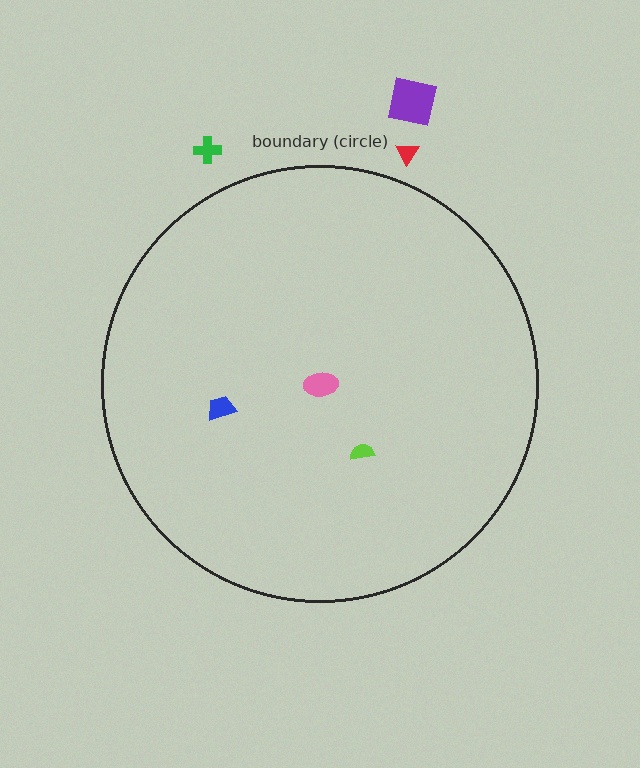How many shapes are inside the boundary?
3 inside, 3 outside.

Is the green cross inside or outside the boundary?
Outside.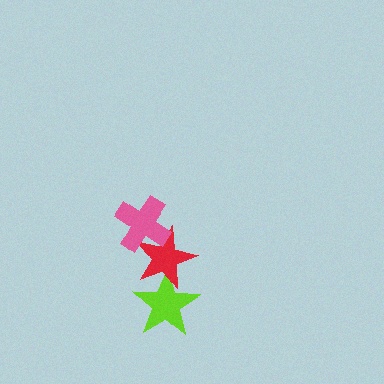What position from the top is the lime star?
The lime star is 3rd from the top.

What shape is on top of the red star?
The pink cross is on top of the red star.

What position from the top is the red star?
The red star is 2nd from the top.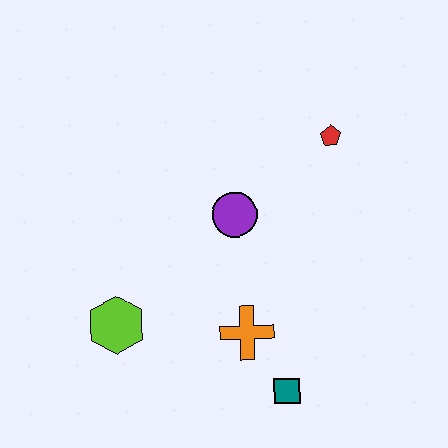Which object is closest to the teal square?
The orange cross is closest to the teal square.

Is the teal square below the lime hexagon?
Yes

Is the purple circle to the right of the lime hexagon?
Yes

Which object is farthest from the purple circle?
The teal square is farthest from the purple circle.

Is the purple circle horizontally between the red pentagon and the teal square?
No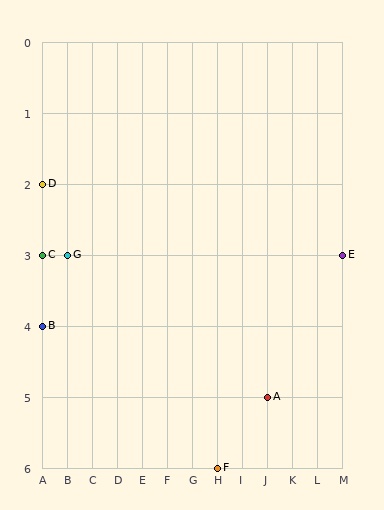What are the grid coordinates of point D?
Point D is at grid coordinates (A, 2).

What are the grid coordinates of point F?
Point F is at grid coordinates (H, 6).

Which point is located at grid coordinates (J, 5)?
Point A is at (J, 5).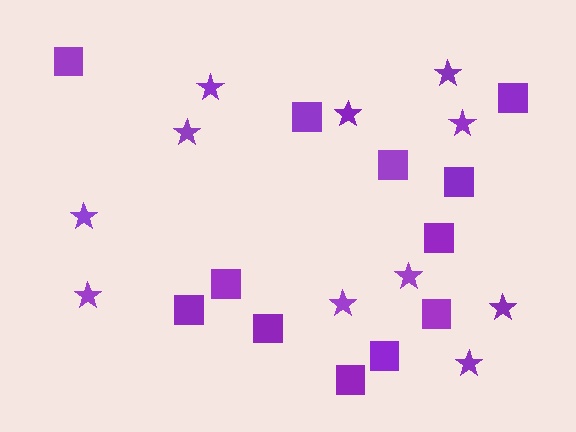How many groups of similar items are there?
There are 2 groups: one group of squares (12) and one group of stars (11).